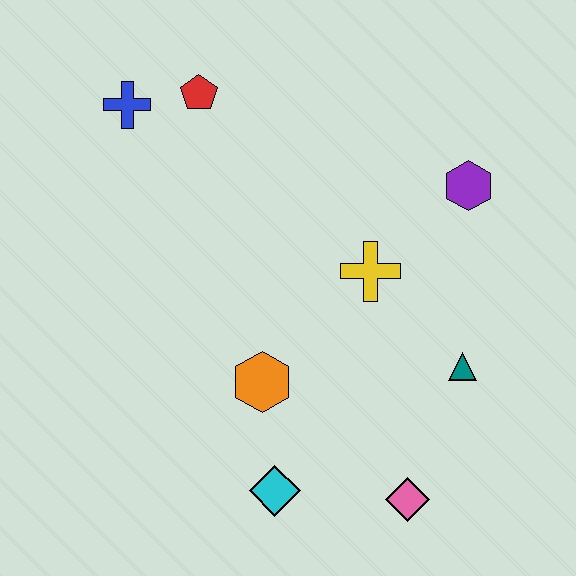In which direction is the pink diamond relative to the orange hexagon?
The pink diamond is to the right of the orange hexagon.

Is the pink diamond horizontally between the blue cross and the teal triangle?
Yes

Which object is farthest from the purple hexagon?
The cyan diamond is farthest from the purple hexagon.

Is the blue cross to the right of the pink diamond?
No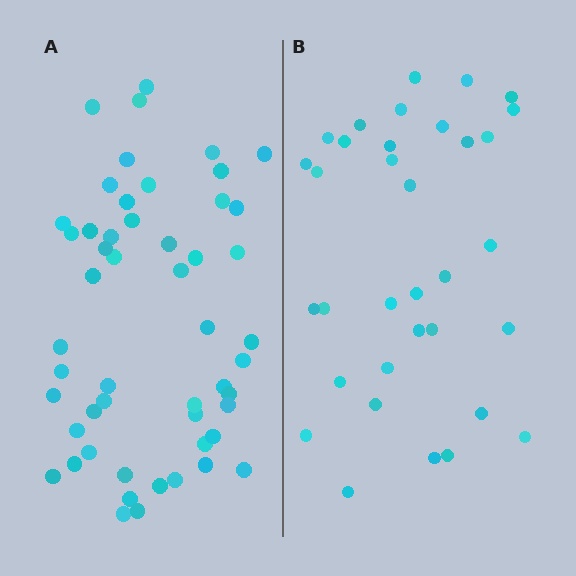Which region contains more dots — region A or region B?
Region A (the left region) has more dots.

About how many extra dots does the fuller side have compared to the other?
Region A has approximately 20 more dots than region B.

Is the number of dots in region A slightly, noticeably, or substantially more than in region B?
Region A has substantially more. The ratio is roughly 1.5 to 1.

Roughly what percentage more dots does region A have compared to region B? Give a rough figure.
About 55% more.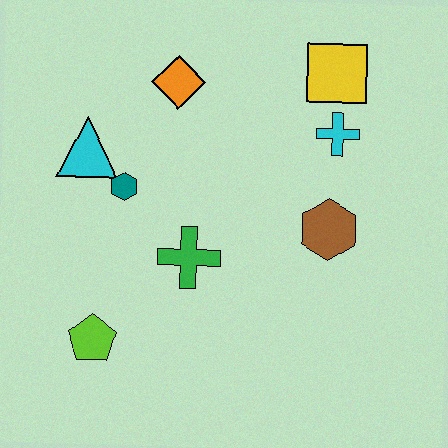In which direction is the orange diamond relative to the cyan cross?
The orange diamond is to the left of the cyan cross.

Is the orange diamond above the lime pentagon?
Yes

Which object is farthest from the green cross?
The yellow square is farthest from the green cross.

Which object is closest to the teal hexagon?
The cyan triangle is closest to the teal hexagon.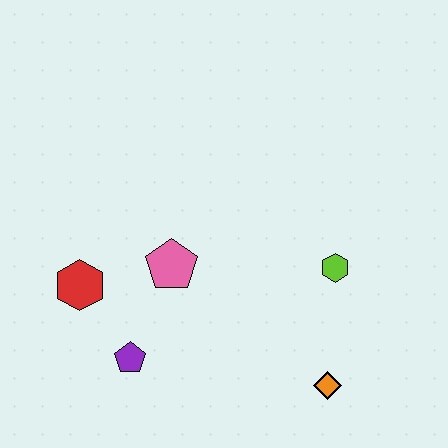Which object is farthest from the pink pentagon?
The orange diamond is farthest from the pink pentagon.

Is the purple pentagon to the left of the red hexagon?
No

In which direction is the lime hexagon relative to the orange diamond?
The lime hexagon is above the orange diamond.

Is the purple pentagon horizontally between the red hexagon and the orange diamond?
Yes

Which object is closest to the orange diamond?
The lime hexagon is closest to the orange diamond.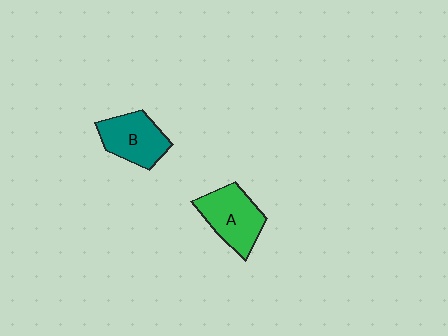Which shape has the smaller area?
Shape B (teal).